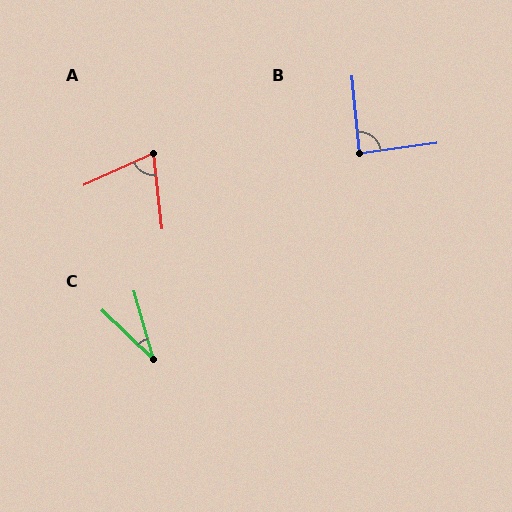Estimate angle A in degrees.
Approximately 72 degrees.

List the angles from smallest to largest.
C (30°), A (72°), B (88°).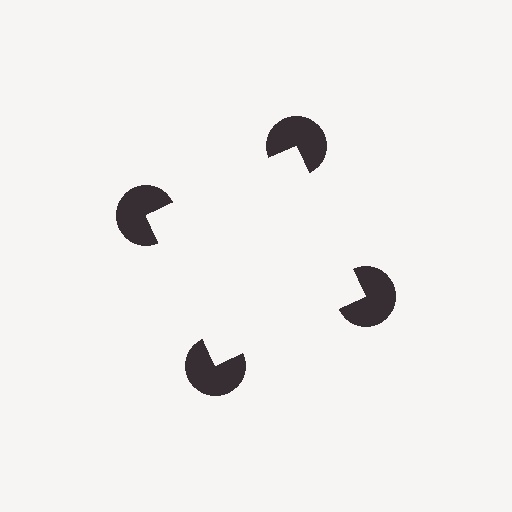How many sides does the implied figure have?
4 sides.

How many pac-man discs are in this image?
There are 4 — one at each vertex of the illusory square.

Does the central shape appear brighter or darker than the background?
It typically appears slightly brighter than the background, even though no actual brightness change is drawn.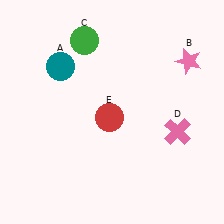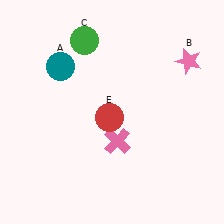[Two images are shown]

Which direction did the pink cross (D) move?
The pink cross (D) moved left.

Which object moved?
The pink cross (D) moved left.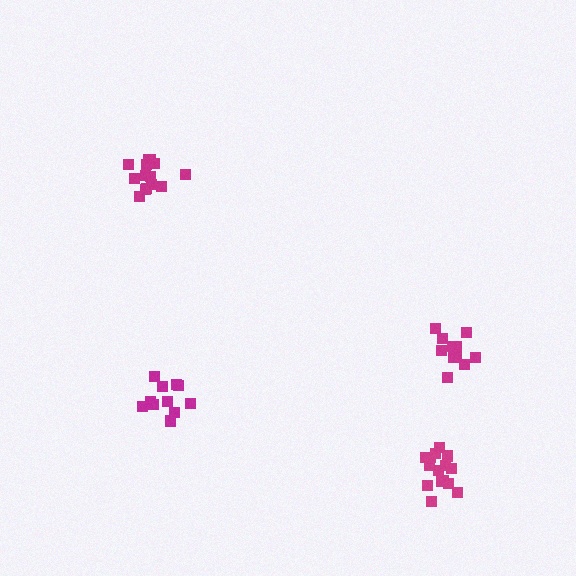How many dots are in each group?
Group 1: 15 dots, Group 2: 14 dots, Group 3: 12 dots, Group 4: 11 dots (52 total).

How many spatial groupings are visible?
There are 4 spatial groupings.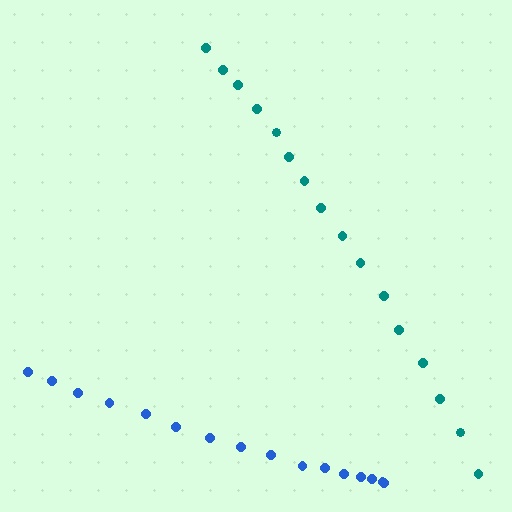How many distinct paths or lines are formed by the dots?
There are 2 distinct paths.